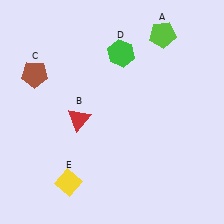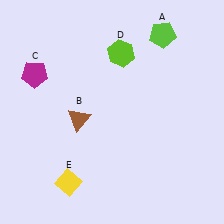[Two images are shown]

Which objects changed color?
B changed from red to brown. C changed from brown to magenta. D changed from green to lime.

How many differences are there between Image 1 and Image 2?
There are 3 differences between the two images.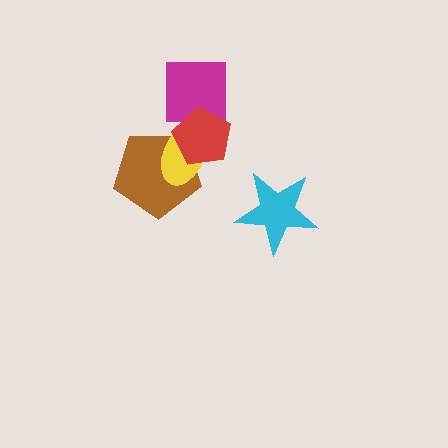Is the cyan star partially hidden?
No, no other shape covers it.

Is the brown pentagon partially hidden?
Yes, it is partially covered by another shape.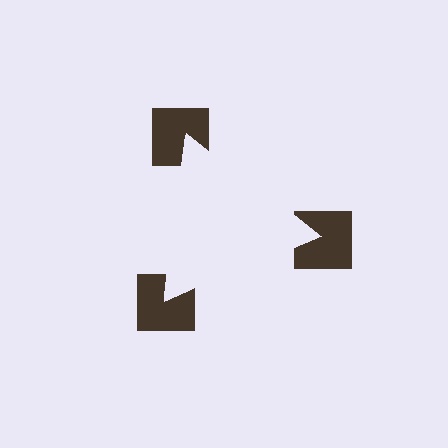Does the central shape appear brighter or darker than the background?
It typically appears slightly brighter than the background, even though no actual brightness change is drawn.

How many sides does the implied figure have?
3 sides.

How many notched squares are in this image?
There are 3 — one at each vertex of the illusory triangle.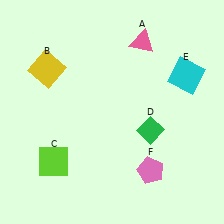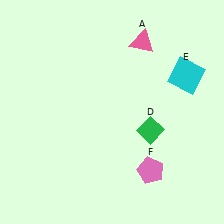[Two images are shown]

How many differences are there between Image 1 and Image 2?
There are 2 differences between the two images.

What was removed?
The yellow square (B), the lime square (C) were removed in Image 2.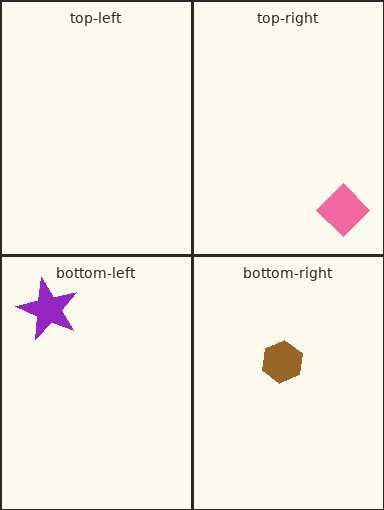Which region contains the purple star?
The bottom-left region.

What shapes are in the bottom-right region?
The brown hexagon.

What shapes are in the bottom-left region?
The purple star.